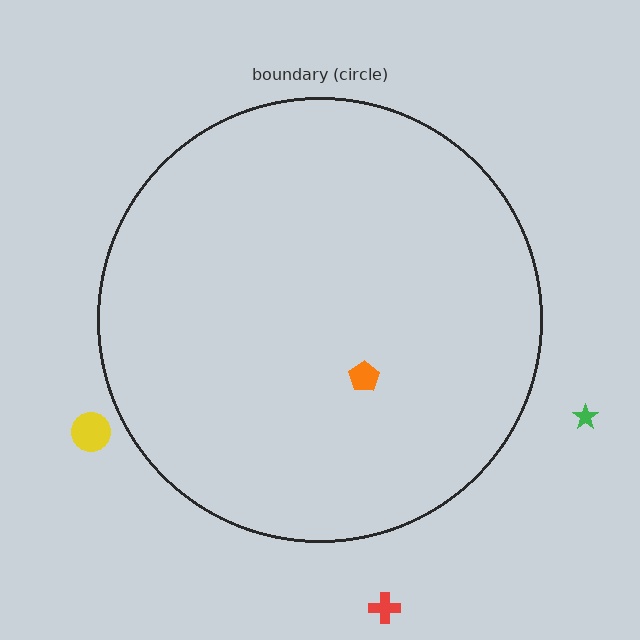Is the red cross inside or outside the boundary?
Outside.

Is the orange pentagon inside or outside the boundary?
Inside.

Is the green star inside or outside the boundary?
Outside.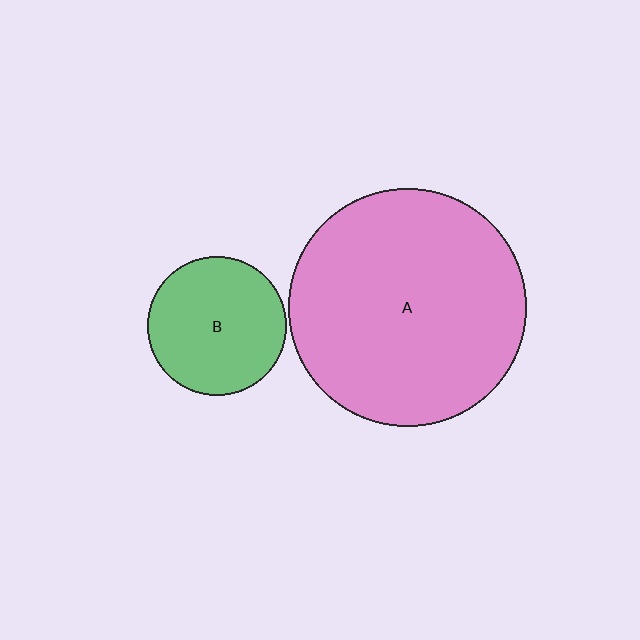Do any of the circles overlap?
No, none of the circles overlap.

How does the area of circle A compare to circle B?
Approximately 3.0 times.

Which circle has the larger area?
Circle A (pink).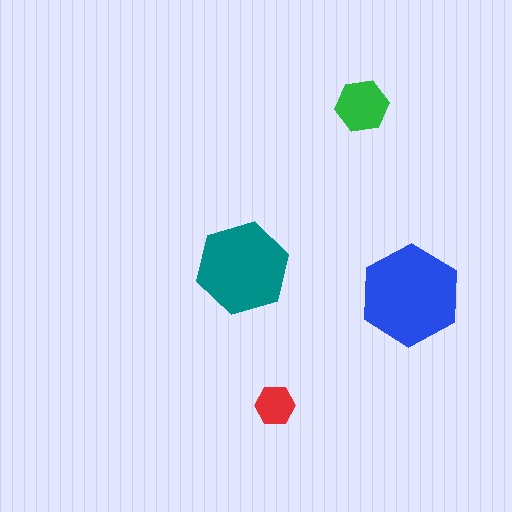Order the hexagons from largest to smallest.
the blue one, the teal one, the green one, the red one.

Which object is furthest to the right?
The blue hexagon is rightmost.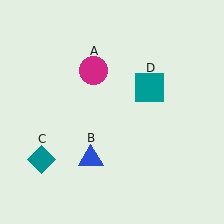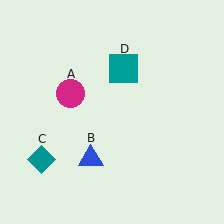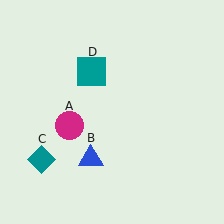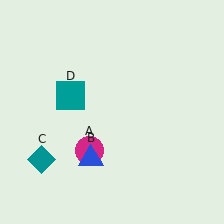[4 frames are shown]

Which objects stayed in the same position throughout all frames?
Blue triangle (object B) and teal diamond (object C) remained stationary.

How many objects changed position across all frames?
2 objects changed position: magenta circle (object A), teal square (object D).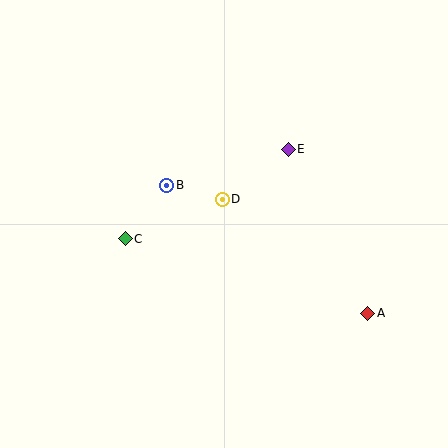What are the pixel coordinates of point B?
Point B is at (167, 185).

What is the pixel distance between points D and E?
The distance between D and E is 83 pixels.